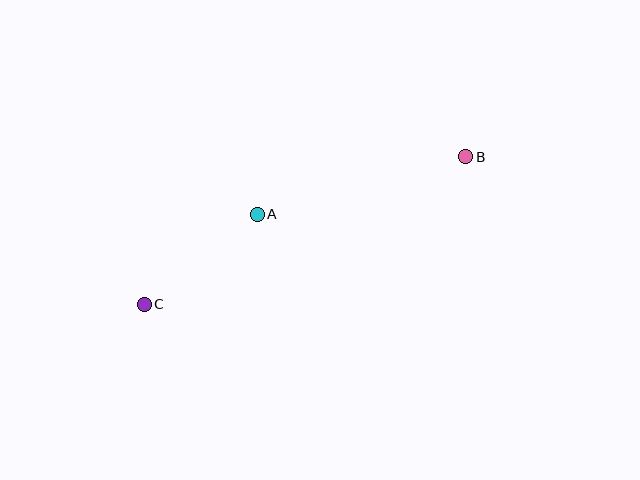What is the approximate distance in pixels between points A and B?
The distance between A and B is approximately 216 pixels.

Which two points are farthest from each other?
Points B and C are farthest from each other.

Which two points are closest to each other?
Points A and C are closest to each other.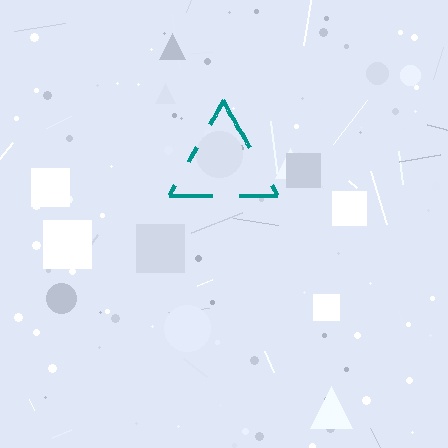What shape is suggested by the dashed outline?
The dashed outline suggests a triangle.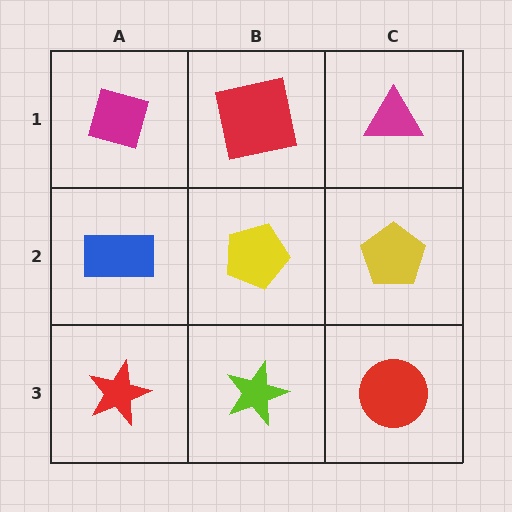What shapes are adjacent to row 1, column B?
A yellow pentagon (row 2, column B), a magenta diamond (row 1, column A), a magenta triangle (row 1, column C).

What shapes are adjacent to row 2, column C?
A magenta triangle (row 1, column C), a red circle (row 3, column C), a yellow pentagon (row 2, column B).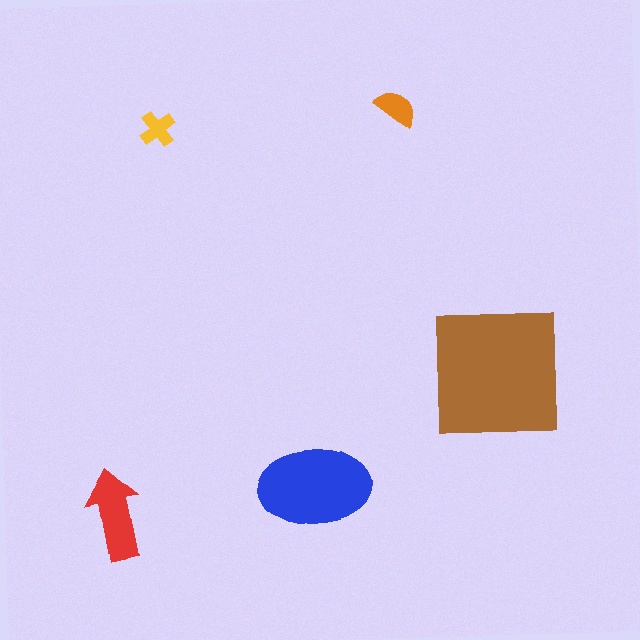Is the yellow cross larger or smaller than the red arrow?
Smaller.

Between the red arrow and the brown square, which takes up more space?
The brown square.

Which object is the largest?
The brown square.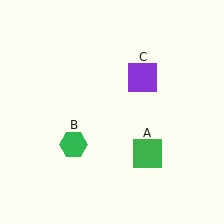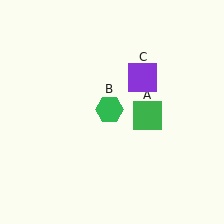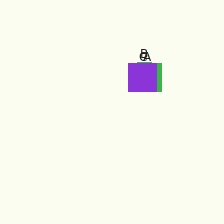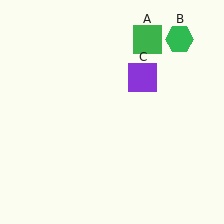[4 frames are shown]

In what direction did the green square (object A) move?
The green square (object A) moved up.